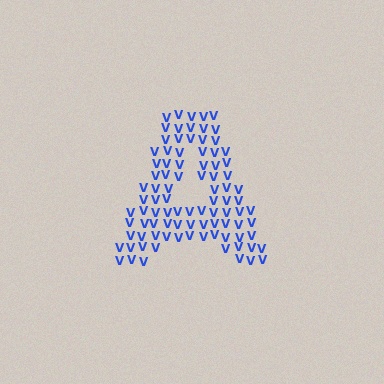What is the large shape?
The large shape is the letter A.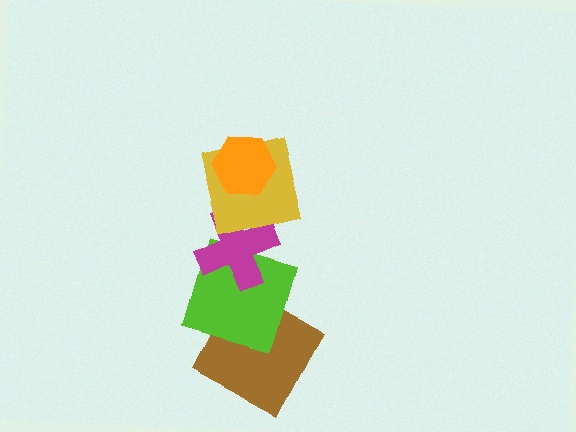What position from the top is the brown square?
The brown square is 5th from the top.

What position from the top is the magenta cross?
The magenta cross is 3rd from the top.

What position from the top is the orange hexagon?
The orange hexagon is 1st from the top.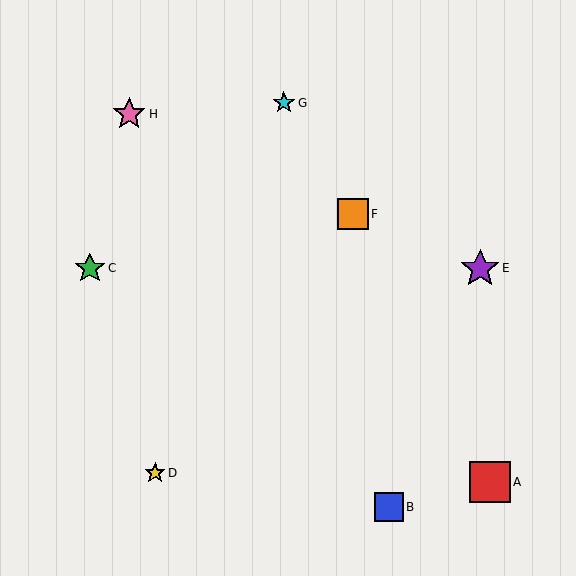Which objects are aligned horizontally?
Objects C, E are aligned horizontally.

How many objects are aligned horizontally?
2 objects (C, E) are aligned horizontally.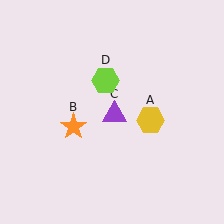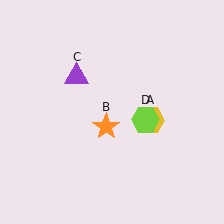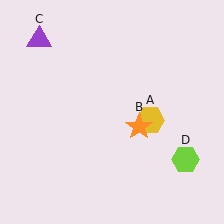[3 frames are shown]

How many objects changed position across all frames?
3 objects changed position: orange star (object B), purple triangle (object C), lime hexagon (object D).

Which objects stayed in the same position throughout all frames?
Yellow hexagon (object A) remained stationary.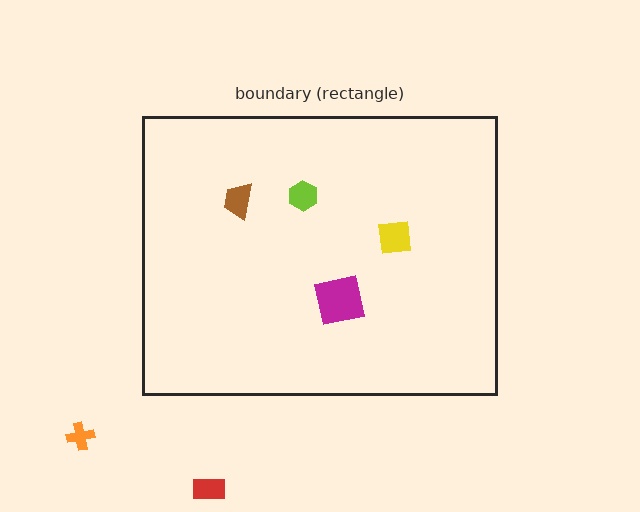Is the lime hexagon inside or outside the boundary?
Inside.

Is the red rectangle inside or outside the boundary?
Outside.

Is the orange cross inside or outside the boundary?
Outside.